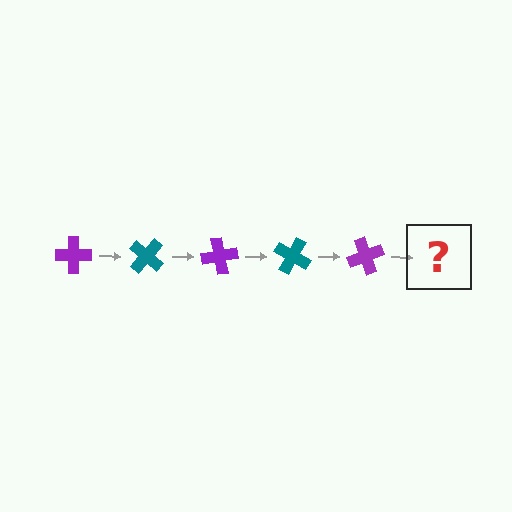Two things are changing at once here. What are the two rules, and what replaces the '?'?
The two rules are that it rotates 40 degrees each step and the color cycles through purple and teal. The '?' should be a teal cross, rotated 200 degrees from the start.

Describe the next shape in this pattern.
It should be a teal cross, rotated 200 degrees from the start.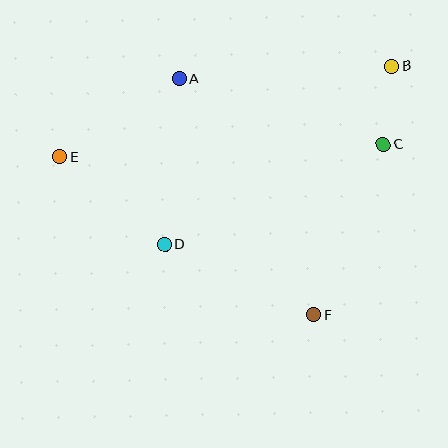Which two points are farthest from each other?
Points B and E are farthest from each other.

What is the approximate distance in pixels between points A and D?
The distance between A and D is approximately 166 pixels.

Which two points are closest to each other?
Points B and C are closest to each other.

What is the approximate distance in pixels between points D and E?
The distance between D and E is approximately 137 pixels.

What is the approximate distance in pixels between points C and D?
The distance between C and D is approximately 240 pixels.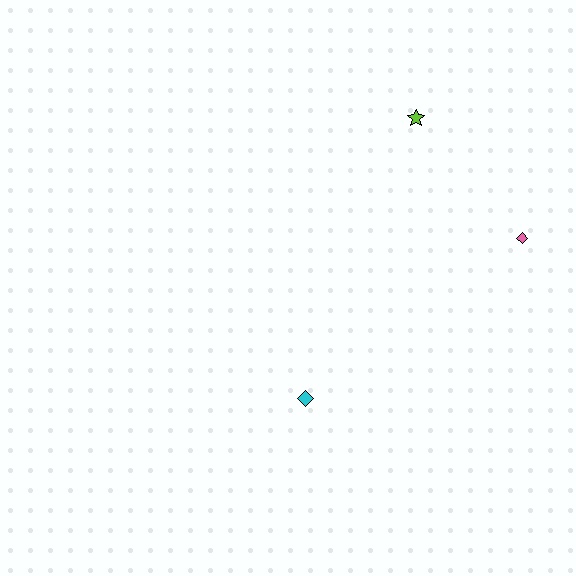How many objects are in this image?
There are 3 objects.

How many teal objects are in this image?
There are no teal objects.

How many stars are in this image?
There is 1 star.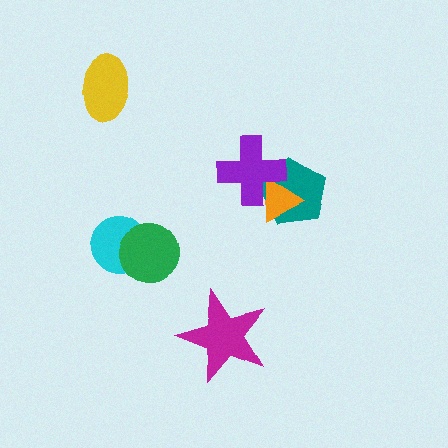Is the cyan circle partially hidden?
Yes, it is partially covered by another shape.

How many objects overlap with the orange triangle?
2 objects overlap with the orange triangle.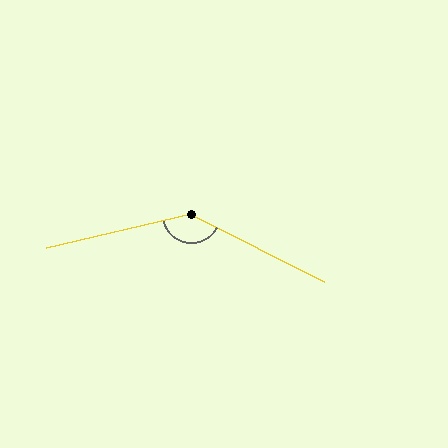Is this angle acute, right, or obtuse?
It is obtuse.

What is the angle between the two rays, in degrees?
Approximately 140 degrees.